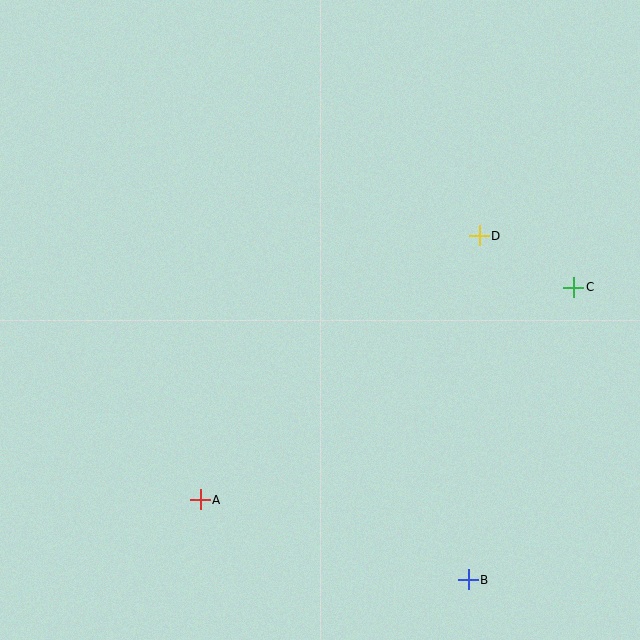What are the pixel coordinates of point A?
Point A is at (200, 500).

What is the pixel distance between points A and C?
The distance between A and C is 430 pixels.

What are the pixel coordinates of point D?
Point D is at (479, 236).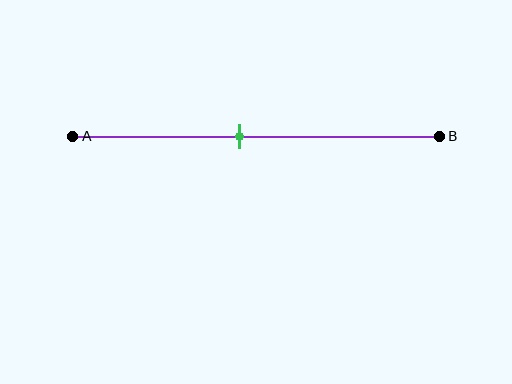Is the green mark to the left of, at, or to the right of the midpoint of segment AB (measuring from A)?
The green mark is to the left of the midpoint of segment AB.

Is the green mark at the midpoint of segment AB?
No, the mark is at about 45% from A, not at the 50% midpoint.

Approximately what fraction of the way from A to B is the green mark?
The green mark is approximately 45% of the way from A to B.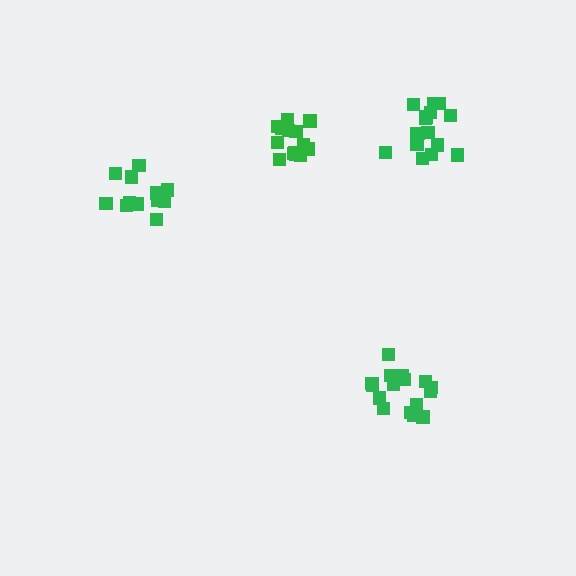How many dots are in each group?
Group 1: 16 dots, Group 2: 16 dots, Group 3: 12 dots, Group 4: 14 dots (58 total).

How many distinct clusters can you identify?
There are 4 distinct clusters.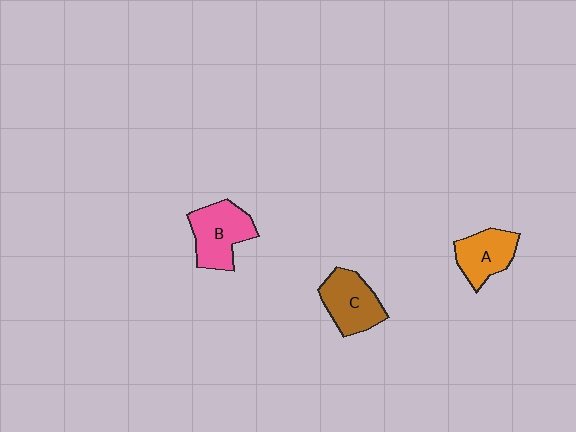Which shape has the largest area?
Shape B (pink).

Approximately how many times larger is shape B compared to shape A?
Approximately 1.3 times.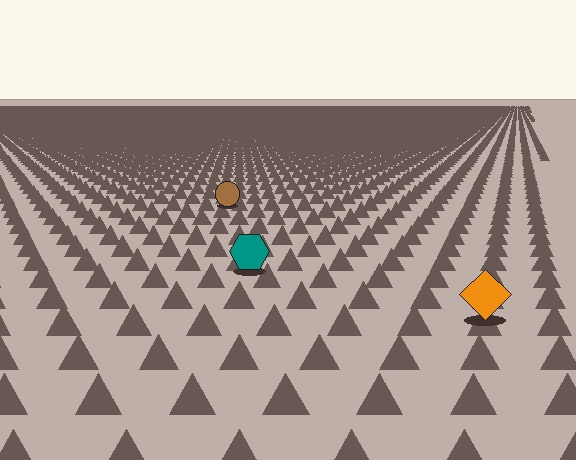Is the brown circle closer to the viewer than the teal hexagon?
No. The teal hexagon is closer — you can tell from the texture gradient: the ground texture is coarser near it.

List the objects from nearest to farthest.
From nearest to farthest: the orange diamond, the teal hexagon, the brown circle.